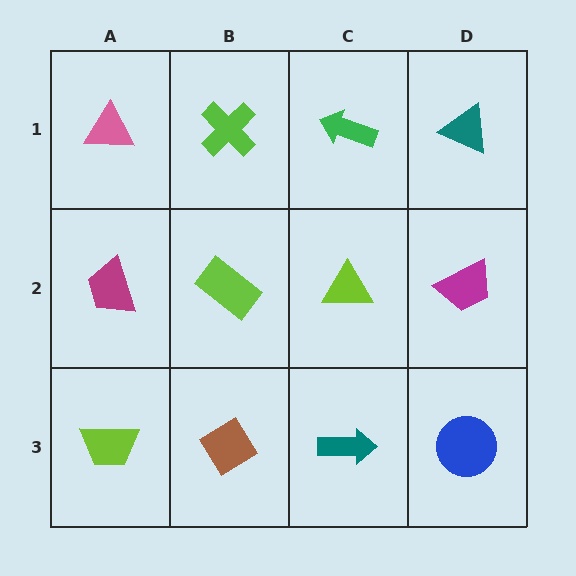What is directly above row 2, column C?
A green arrow.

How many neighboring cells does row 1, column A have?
2.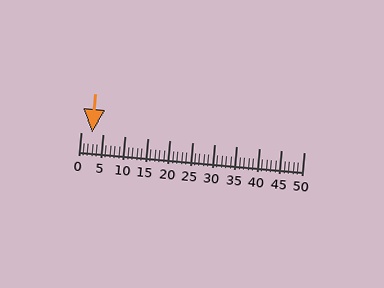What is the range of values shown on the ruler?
The ruler shows values from 0 to 50.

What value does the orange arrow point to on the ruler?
The orange arrow points to approximately 3.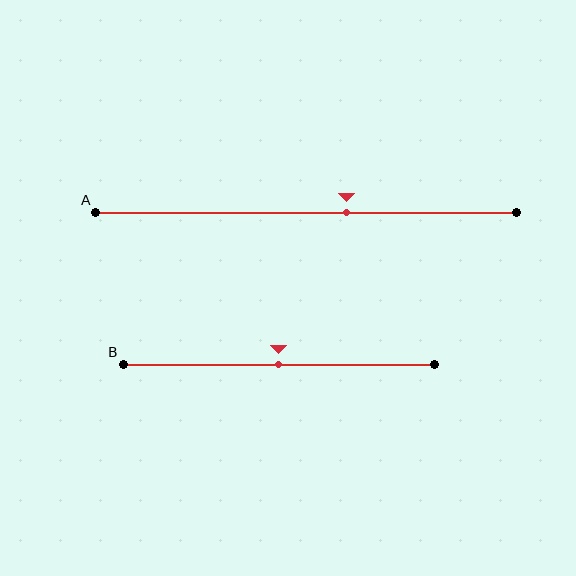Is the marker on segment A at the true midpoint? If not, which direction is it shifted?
No, the marker on segment A is shifted to the right by about 10% of the segment length.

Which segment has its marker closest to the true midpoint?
Segment B has its marker closest to the true midpoint.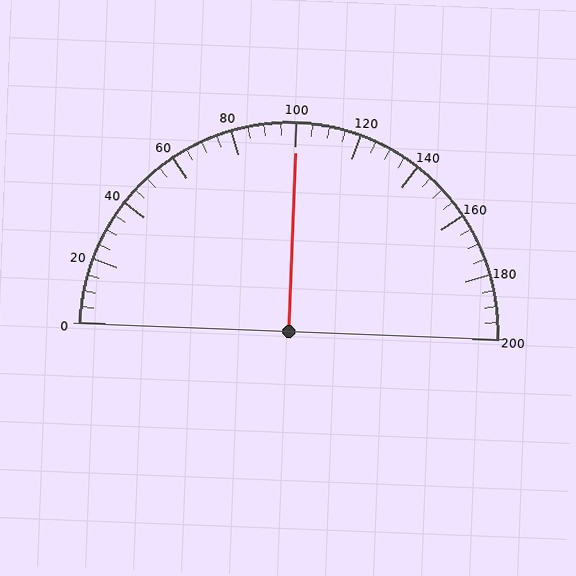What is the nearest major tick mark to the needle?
The nearest major tick mark is 100.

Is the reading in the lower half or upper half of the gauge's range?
The reading is in the upper half of the range (0 to 200).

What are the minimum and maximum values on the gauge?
The gauge ranges from 0 to 200.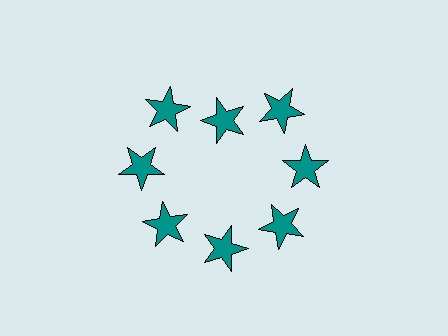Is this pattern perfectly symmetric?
No. The 8 teal stars are arranged in a ring, but one element near the 12 o'clock position is pulled inward toward the center, breaking the 8-fold rotational symmetry.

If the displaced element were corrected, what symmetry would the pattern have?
It would have 8-fold rotational symmetry — the pattern would map onto itself every 45 degrees.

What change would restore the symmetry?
The symmetry would be restored by moving it outward, back onto the ring so that all 8 stars sit at equal angles and equal distance from the center.